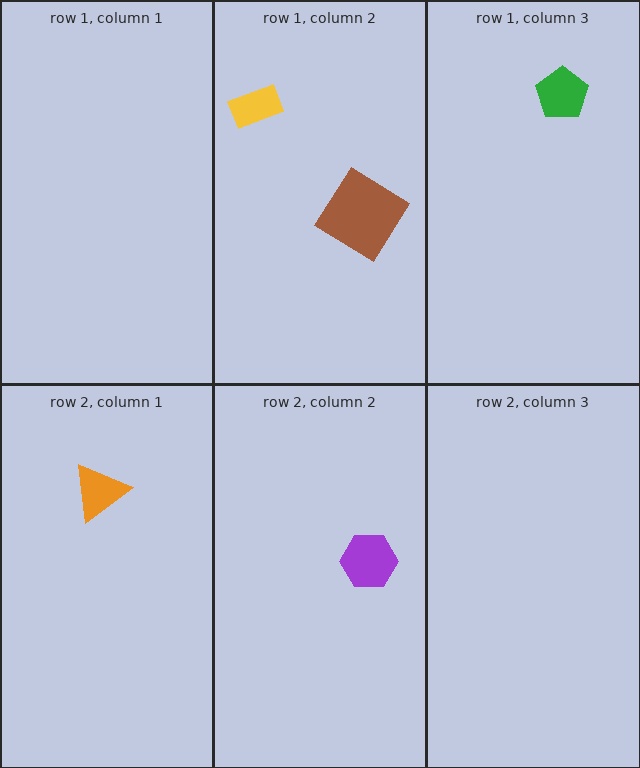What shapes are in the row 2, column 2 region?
The purple hexagon.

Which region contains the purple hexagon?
The row 2, column 2 region.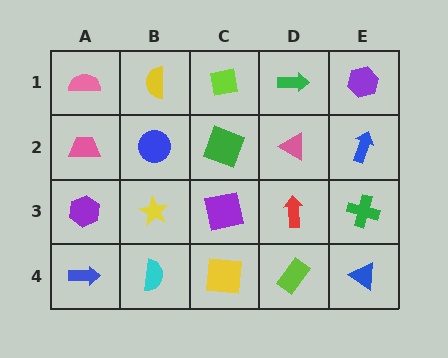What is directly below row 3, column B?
A cyan semicircle.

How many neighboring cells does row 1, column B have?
3.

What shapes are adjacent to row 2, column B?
A yellow semicircle (row 1, column B), a yellow star (row 3, column B), a pink trapezoid (row 2, column A), a green square (row 2, column C).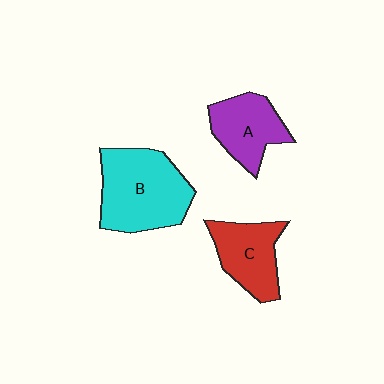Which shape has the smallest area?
Shape A (purple).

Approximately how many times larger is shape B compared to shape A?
Approximately 1.6 times.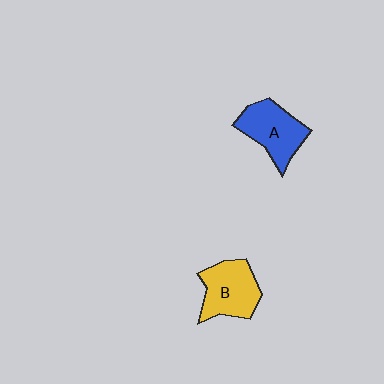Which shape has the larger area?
Shape B (yellow).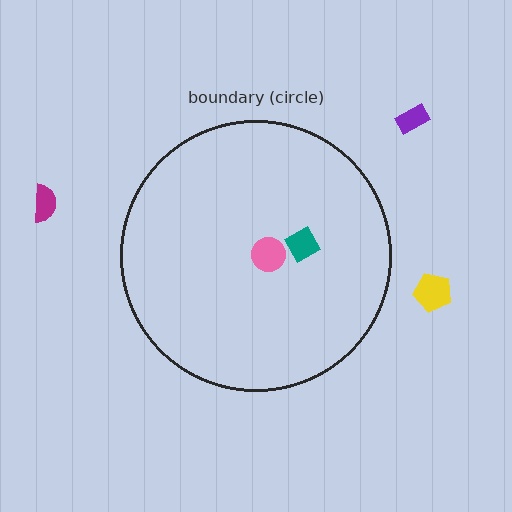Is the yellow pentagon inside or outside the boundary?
Outside.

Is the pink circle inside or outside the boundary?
Inside.